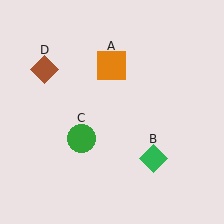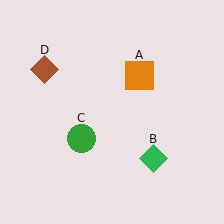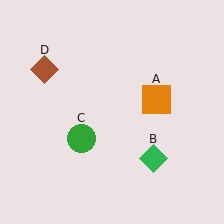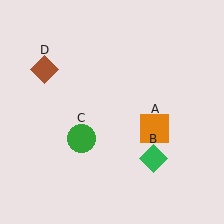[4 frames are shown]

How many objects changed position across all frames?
1 object changed position: orange square (object A).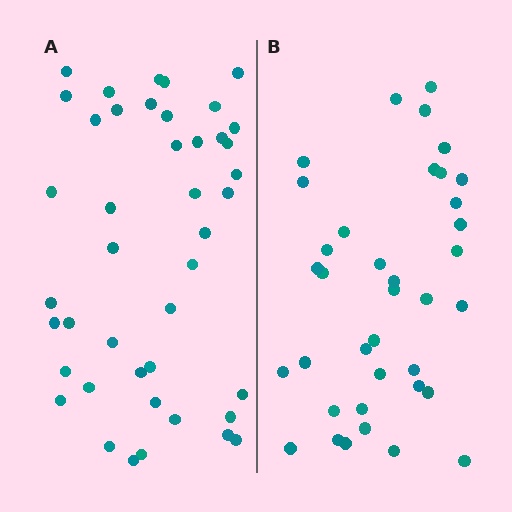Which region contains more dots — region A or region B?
Region A (the left region) has more dots.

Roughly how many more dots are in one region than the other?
Region A has about 6 more dots than region B.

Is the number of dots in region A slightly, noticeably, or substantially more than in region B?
Region A has only slightly more — the two regions are fairly close. The ratio is roughly 1.2 to 1.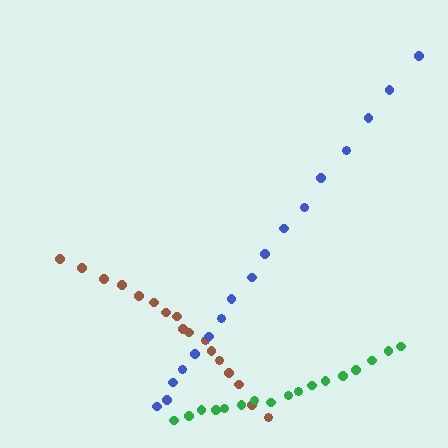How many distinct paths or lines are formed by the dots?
There are 3 distinct paths.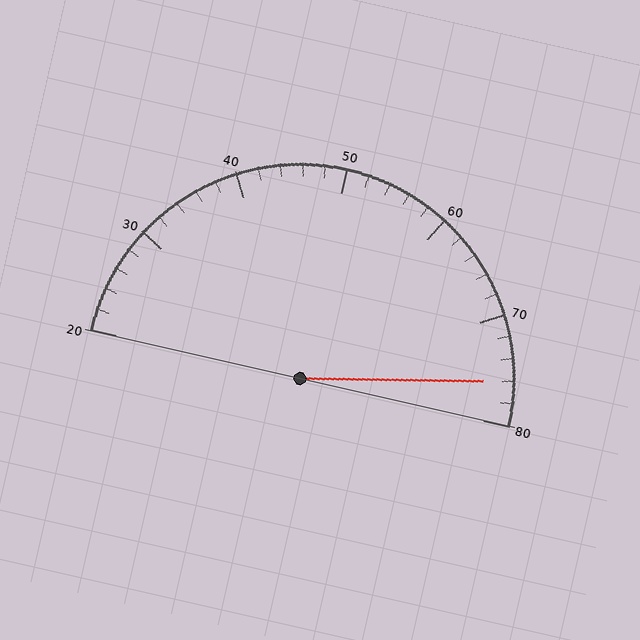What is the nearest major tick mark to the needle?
The nearest major tick mark is 80.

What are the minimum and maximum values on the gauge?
The gauge ranges from 20 to 80.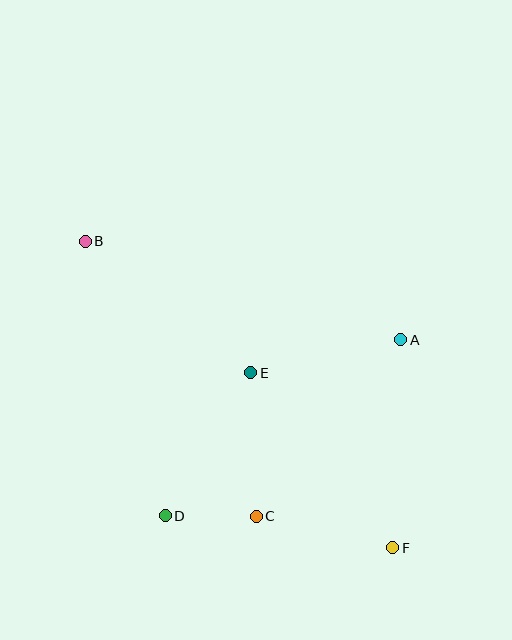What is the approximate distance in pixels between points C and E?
The distance between C and E is approximately 144 pixels.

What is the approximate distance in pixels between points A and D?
The distance between A and D is approximately 294 pixels.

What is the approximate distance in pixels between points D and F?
The distance between D and F is approximately 230 pixels.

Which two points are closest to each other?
Points C and D are closest to each other.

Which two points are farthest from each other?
Points B and F are farthest from each other.